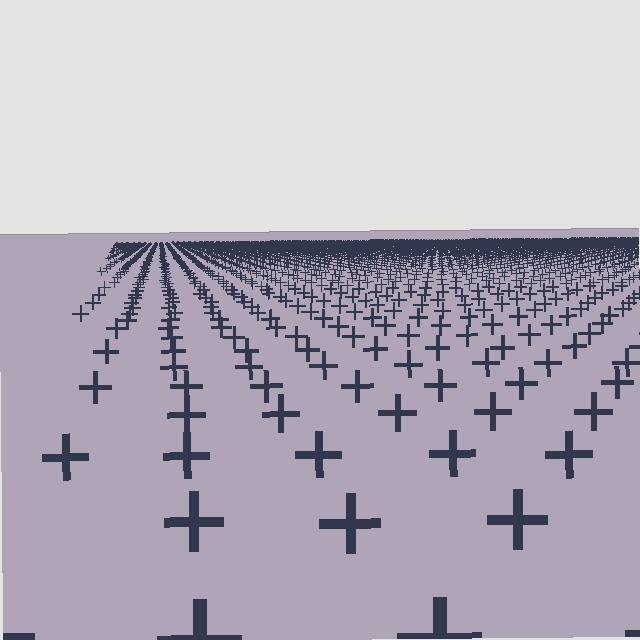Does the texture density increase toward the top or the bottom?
Density increases toward the top.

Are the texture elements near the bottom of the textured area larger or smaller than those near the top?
Larger. Near the bottom, elements are closer to the viewer and appear at a bigger on-screen size.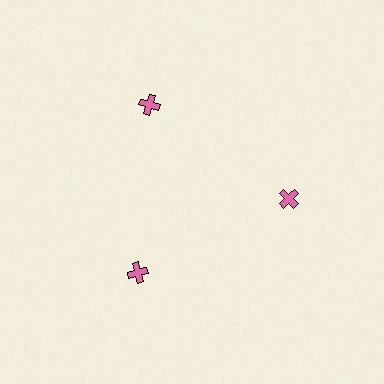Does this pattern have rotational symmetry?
Yes, this pattern has 3-fold rotational symmetry. It looks the same after rotating 120 degrees around the center.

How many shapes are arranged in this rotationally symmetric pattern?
There are 3 shapes, arranged in 3 groups of 1.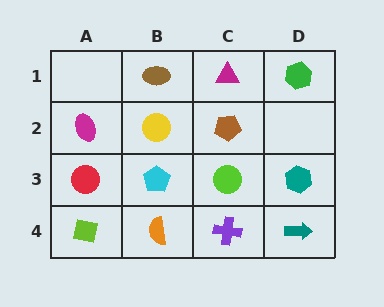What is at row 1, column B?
A brown ellipse.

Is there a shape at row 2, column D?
No, that cell is empty.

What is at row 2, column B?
A yellow circle.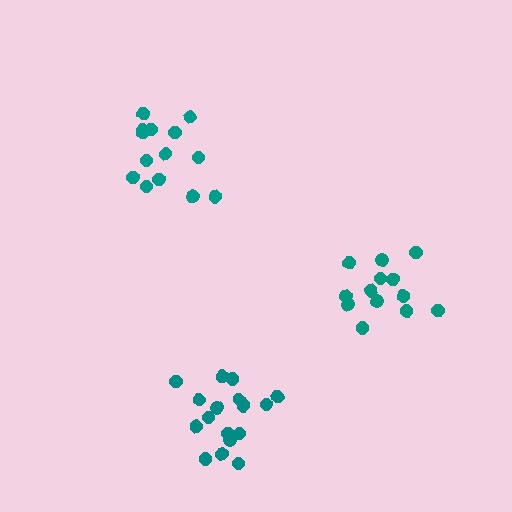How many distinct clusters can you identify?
There are 3 distinct clusters.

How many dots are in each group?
Group 1: 14 dots, Group 2: 17 dots, Group 3: 13 dots (44 total).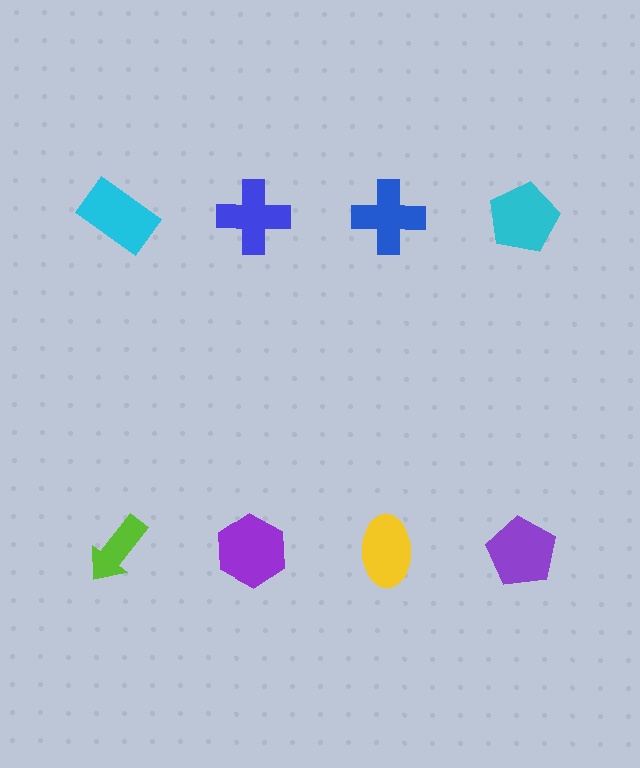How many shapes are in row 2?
4 shapes.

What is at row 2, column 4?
A purple pentagon.